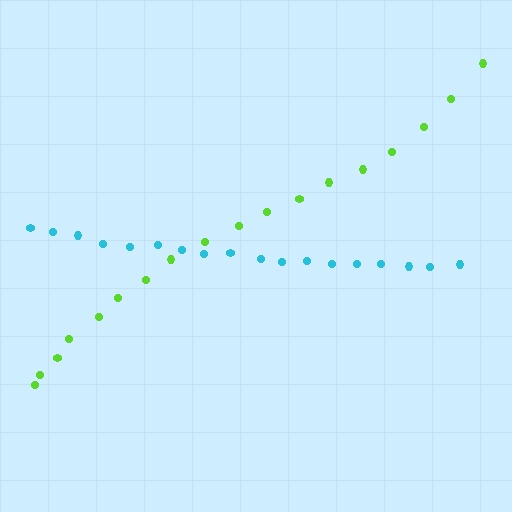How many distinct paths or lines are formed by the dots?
There are 2 distinct paths.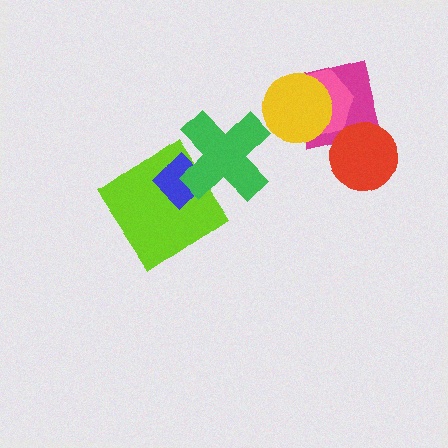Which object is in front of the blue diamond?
The green cross is in front of the blue diamond.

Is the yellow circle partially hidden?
No, no other shape covers it.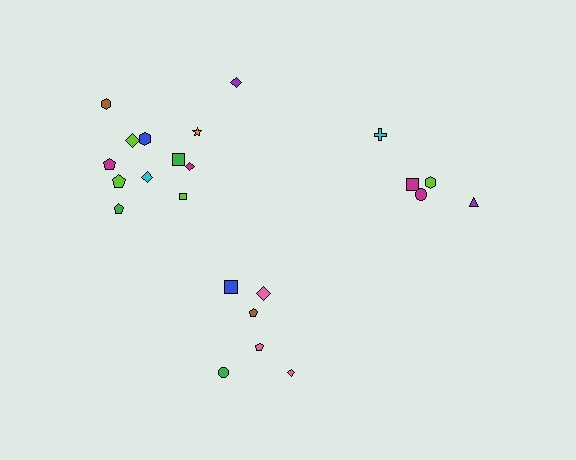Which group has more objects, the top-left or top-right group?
The top-left group.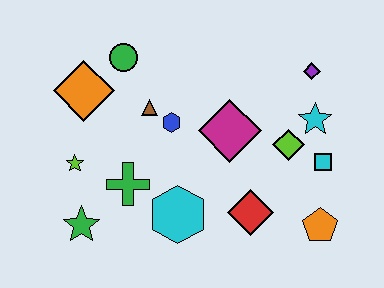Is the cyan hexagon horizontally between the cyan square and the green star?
Yes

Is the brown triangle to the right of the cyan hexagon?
No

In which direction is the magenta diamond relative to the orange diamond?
The magenta diamond is to the right of the orange diamond.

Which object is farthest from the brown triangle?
The orange pentagon is farthest from the brown triangle.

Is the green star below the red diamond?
Yes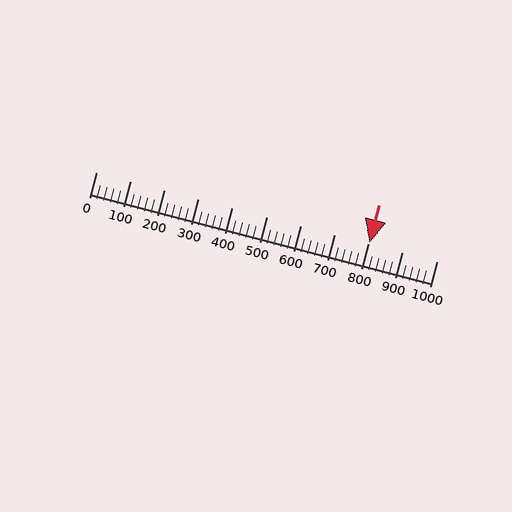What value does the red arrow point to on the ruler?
The red arrow points to approximately 804.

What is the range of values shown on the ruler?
The ruler shows values from 0 to 1000.